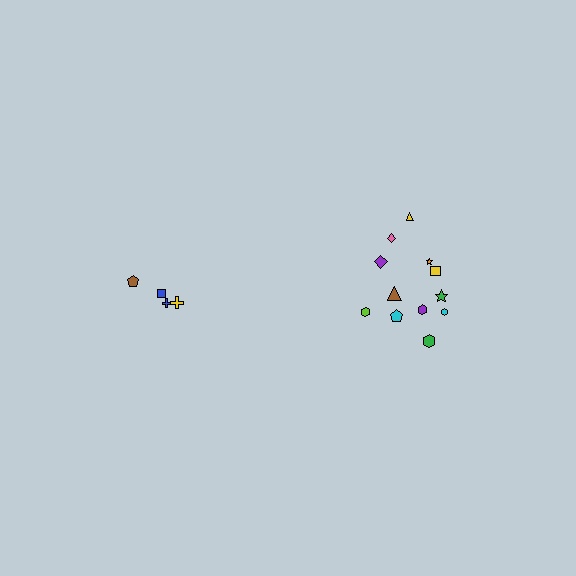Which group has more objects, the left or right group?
The right group.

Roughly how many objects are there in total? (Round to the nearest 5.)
Roughly 15 objects in total.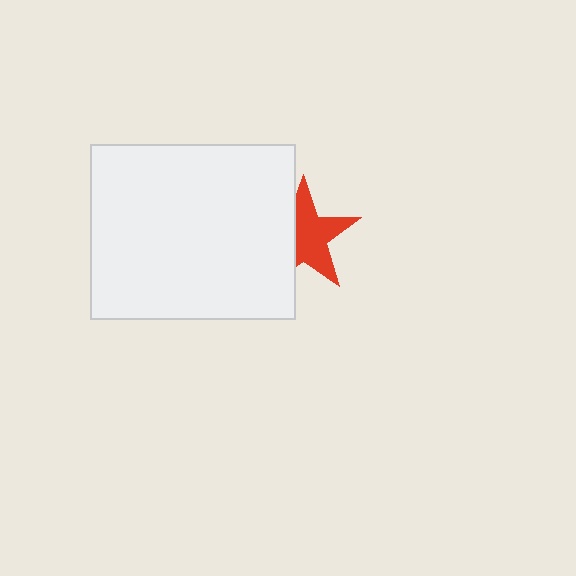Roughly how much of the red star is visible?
About half of it is visible (roughly 63%).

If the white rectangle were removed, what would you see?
You would see the complete red star.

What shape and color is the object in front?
The object in front is a white rectangle.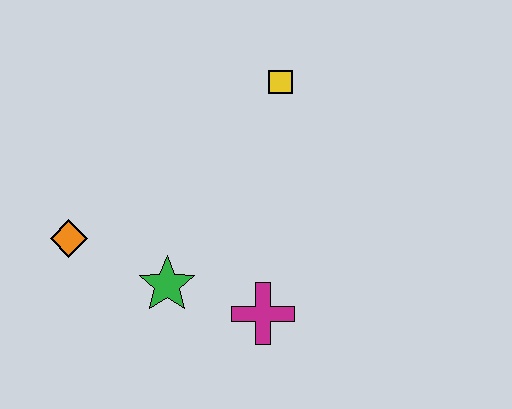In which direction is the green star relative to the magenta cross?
The green star is to the left of the magenta cross.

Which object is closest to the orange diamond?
The green star is closest to the orange diamond.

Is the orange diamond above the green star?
Yes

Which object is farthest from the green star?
The yellow square is farthest from the green star.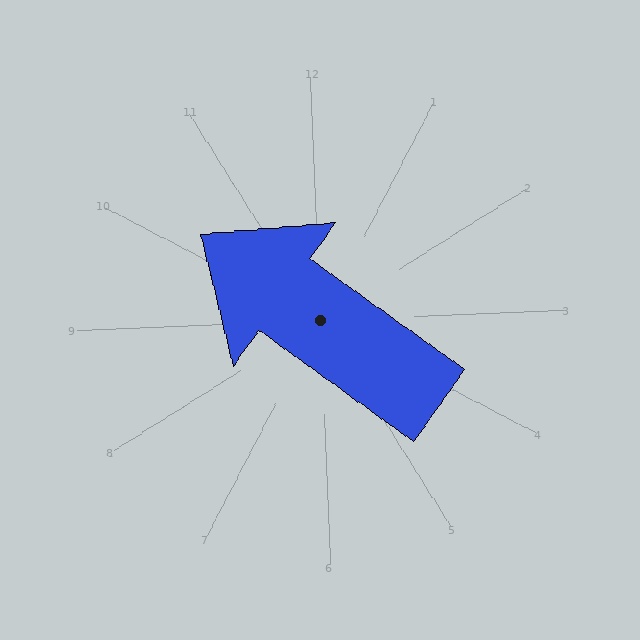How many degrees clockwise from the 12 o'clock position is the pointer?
Approximately 308 degrees.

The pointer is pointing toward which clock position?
Roughly 10 o'clock.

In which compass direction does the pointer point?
Northwest.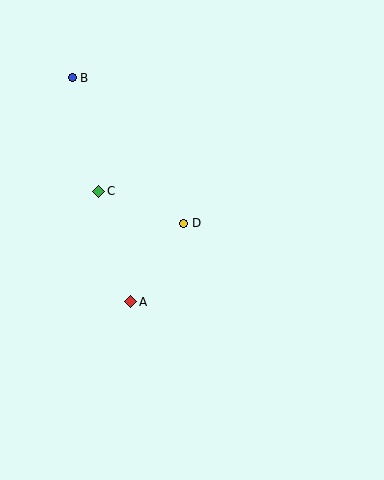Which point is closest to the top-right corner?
Point D is closest to the top-right corner.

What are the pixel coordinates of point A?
Point A is at (131, 302).